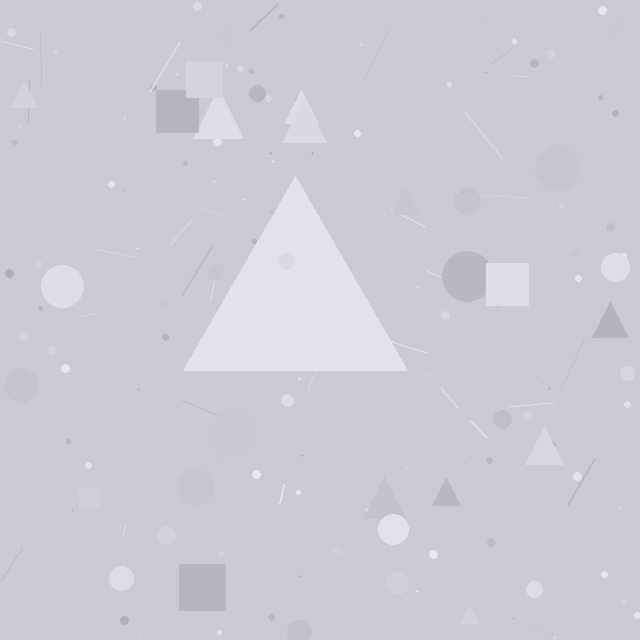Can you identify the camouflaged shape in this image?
The camouflaged shape is a triangle.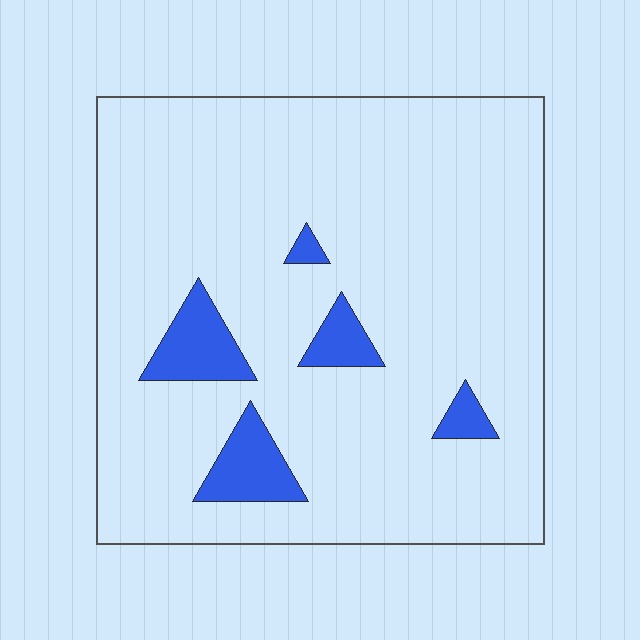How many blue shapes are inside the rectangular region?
5.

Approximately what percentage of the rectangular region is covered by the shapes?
Approximately 10%.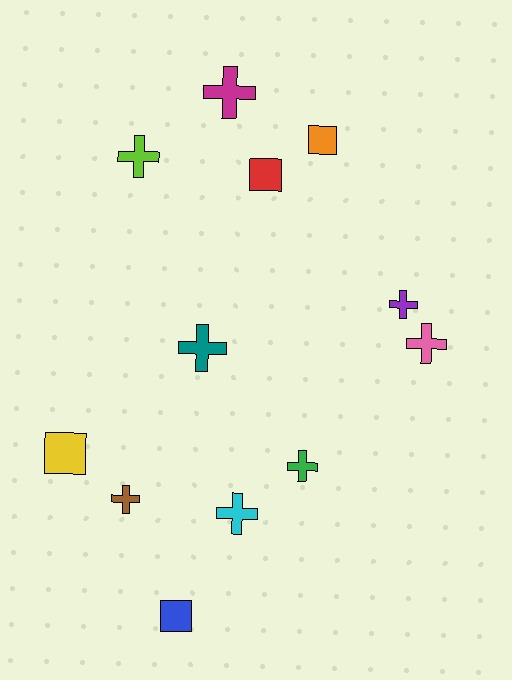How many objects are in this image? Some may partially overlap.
There are 12 objects.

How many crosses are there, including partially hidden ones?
There are 8 crosses.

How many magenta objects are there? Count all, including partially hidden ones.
There is 1 magenta object.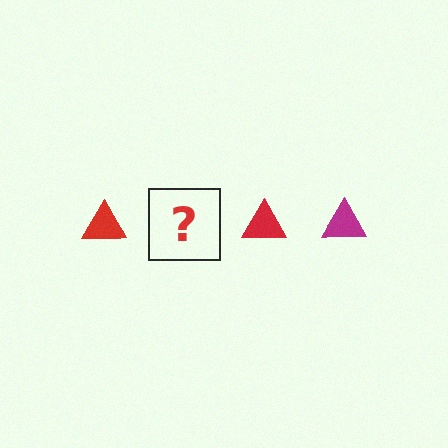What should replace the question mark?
The question mark should be replaced with a magenta triangle.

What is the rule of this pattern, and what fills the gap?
The rule is that the pattern cycles through red, magenta triangles. The gap should be filled with a magenta triangle.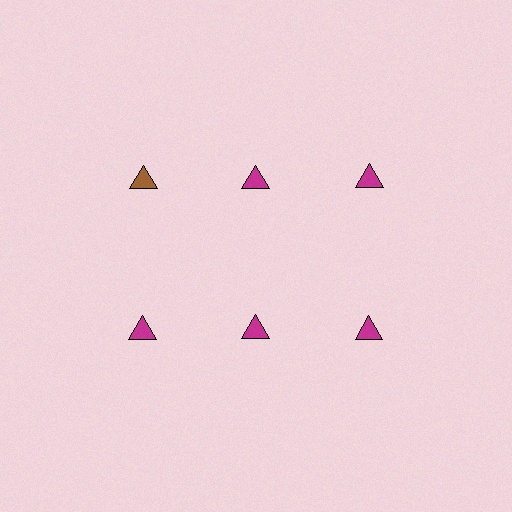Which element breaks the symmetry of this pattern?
The brown triangle in the top row, leftmost column breaks the symmetry. All other shapes are magenta triangles.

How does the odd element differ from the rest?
It has a different color: brown instead of magenta.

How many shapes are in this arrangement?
There are 6 shapes arranged in a grid pattern.